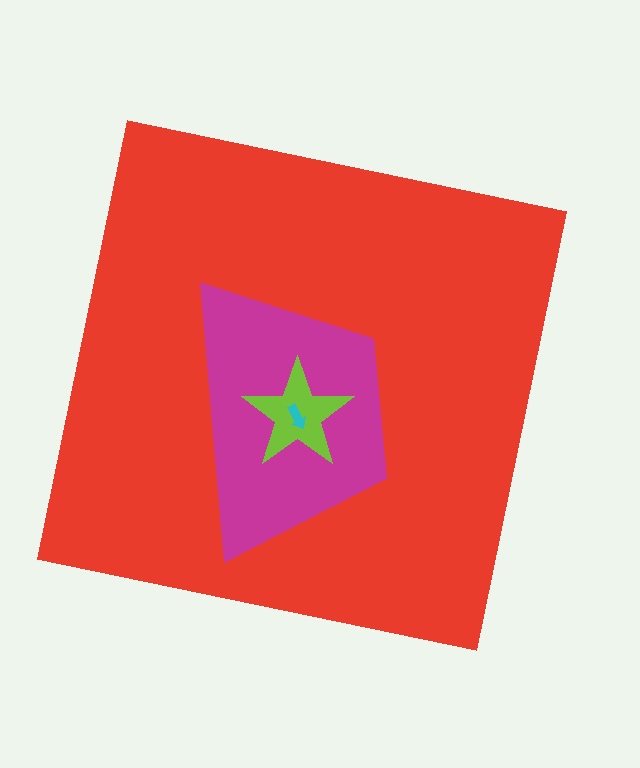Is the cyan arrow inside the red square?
Yes.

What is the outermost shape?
The red square.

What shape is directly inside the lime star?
The cyan arrow.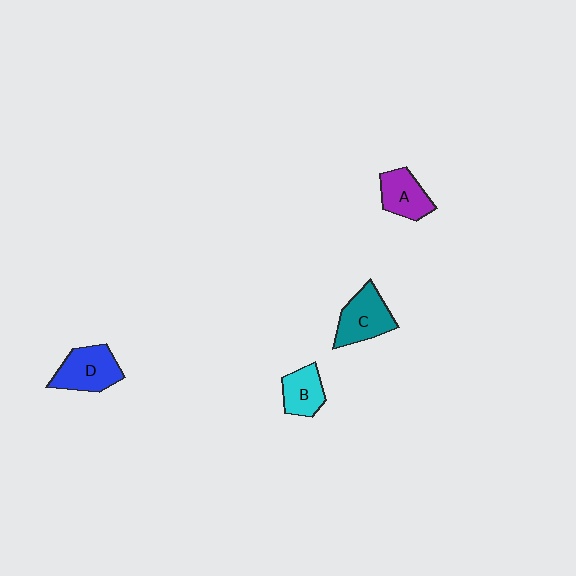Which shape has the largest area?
Shape D (blue).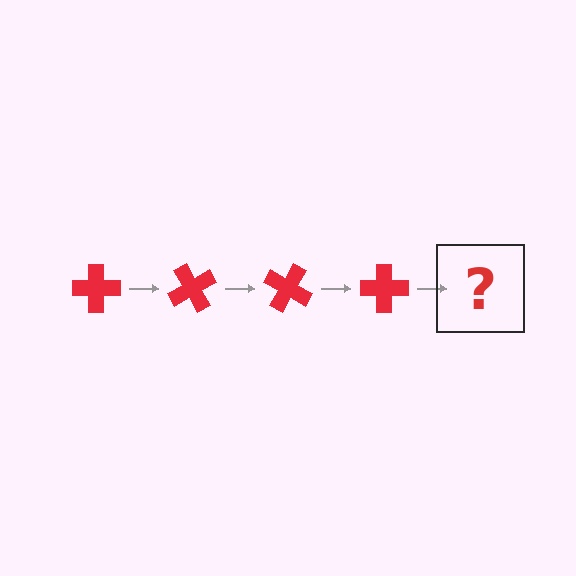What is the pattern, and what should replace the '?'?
The pattern is that the cross rotates 60 degrees each step. The '?' should be a red cross rotated 240 degrees.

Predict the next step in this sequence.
The next step is a red cross rotated 240 degrees.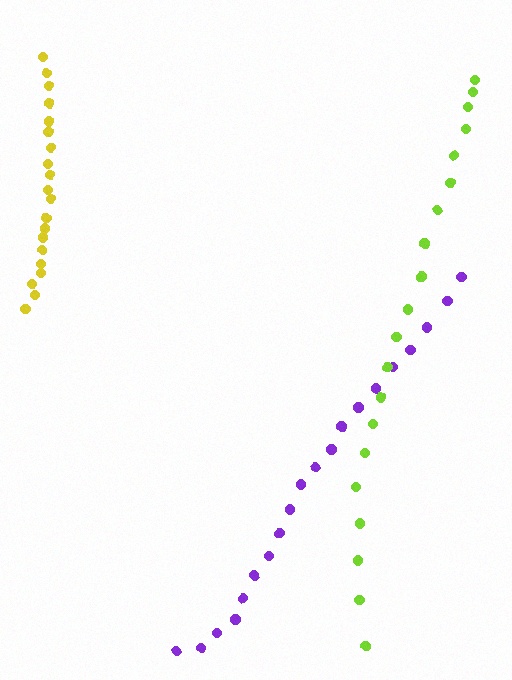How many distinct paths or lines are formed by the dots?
There are 3 distinct paths.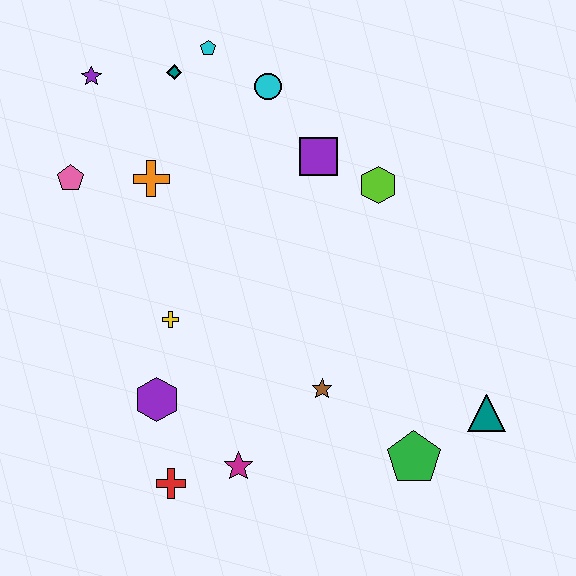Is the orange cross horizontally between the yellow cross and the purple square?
No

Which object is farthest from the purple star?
The teal triangle is farthest from the purple star.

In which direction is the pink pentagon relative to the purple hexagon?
The pink pentagon is above the purple hexagon.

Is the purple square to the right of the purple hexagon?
Yes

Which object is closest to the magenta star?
The red cross is closest to the magenta star.